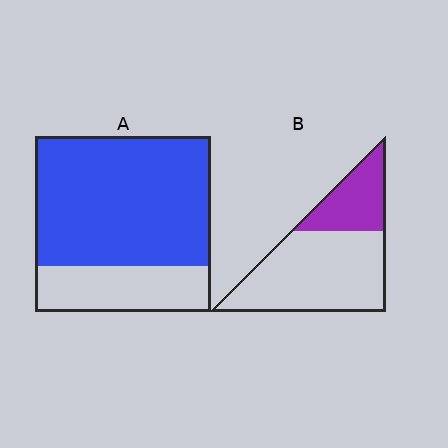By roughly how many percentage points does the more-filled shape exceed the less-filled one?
By roughly 45 percentage points (A over B).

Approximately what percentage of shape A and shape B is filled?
A is approximately 75% and B is approximately 30%.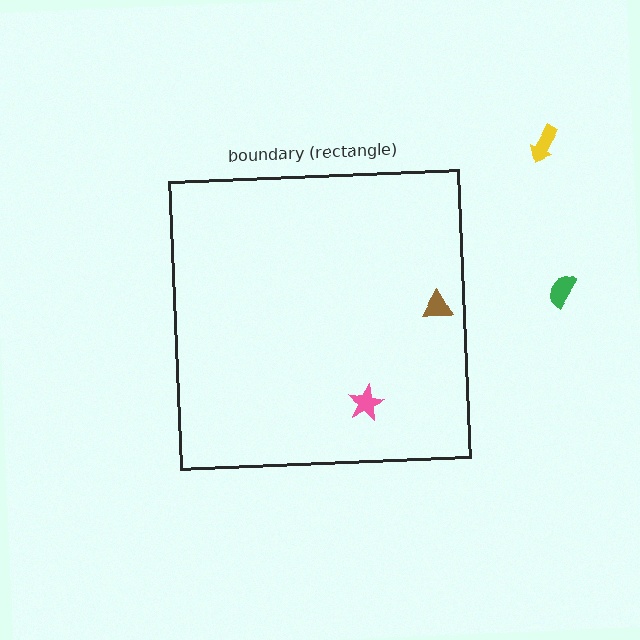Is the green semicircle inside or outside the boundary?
Outside.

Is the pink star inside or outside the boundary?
Inside.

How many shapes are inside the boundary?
2 inside, 2 outside.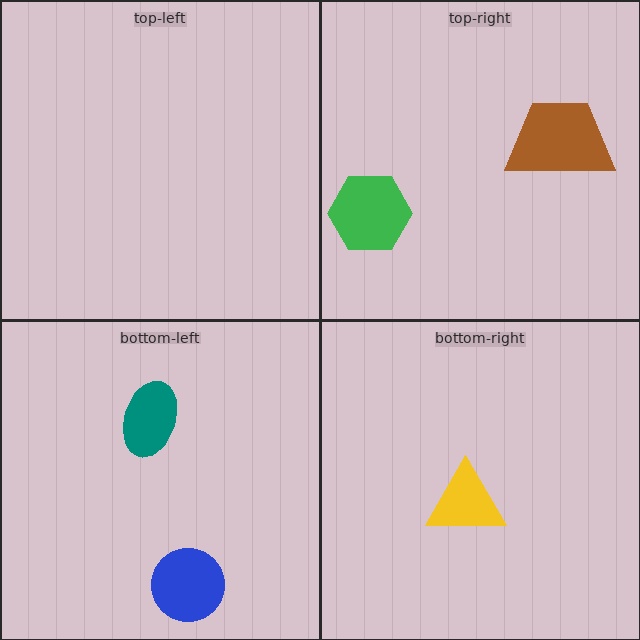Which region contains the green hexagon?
The top-right region.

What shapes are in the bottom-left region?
The blue circle, the teal ellipse.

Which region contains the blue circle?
The bottom-left region.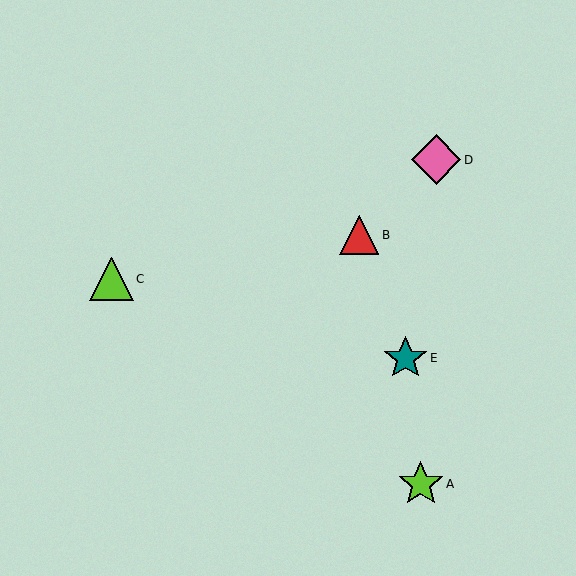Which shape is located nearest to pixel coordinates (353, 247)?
The red triangle (labeled B) at (359, 235) is nearest to that location.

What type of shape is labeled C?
Shape C is a lime triangle.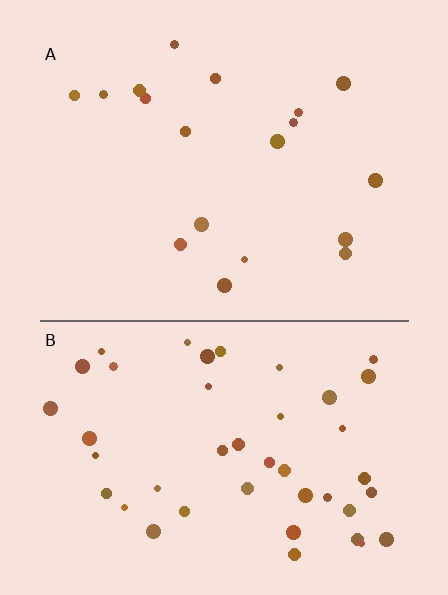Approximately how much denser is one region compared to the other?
Approximately 2.4× — region B over region A.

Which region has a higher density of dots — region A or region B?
B (the bottom).